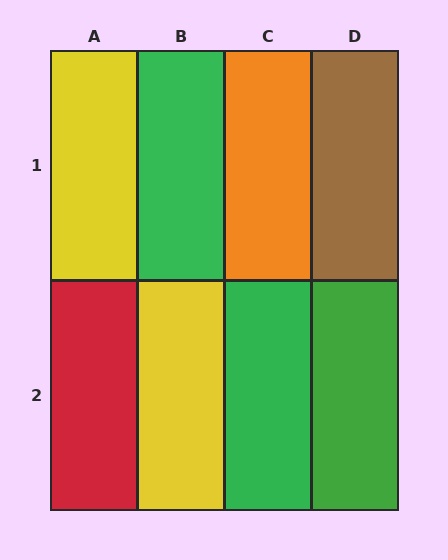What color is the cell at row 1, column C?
Orange.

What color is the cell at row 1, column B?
Green.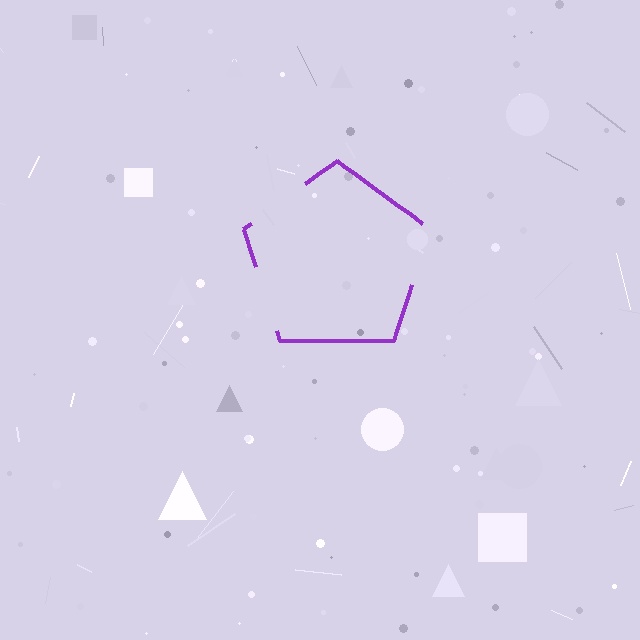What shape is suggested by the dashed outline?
The dashed outline suggests a pentagon.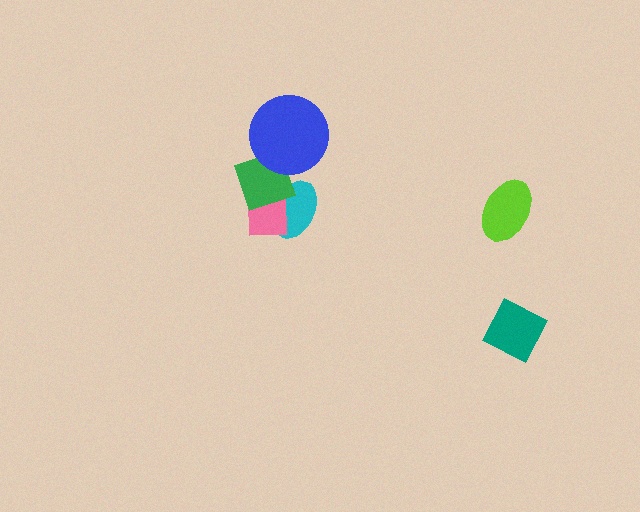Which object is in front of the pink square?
The green diamond is in front of the pink square.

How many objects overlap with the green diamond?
3 objects overlap with the green diamond.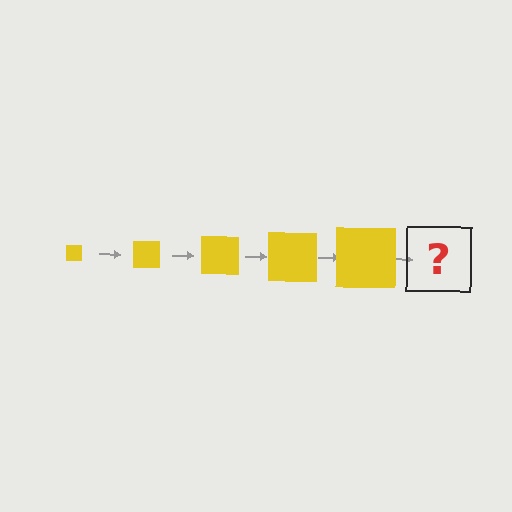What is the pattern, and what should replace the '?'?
The pattern is that the square gets progressively larger each step. The '?' should be a yellow square, larger than the previous one.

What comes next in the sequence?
The next element should be a yellow square, larger than the previous one.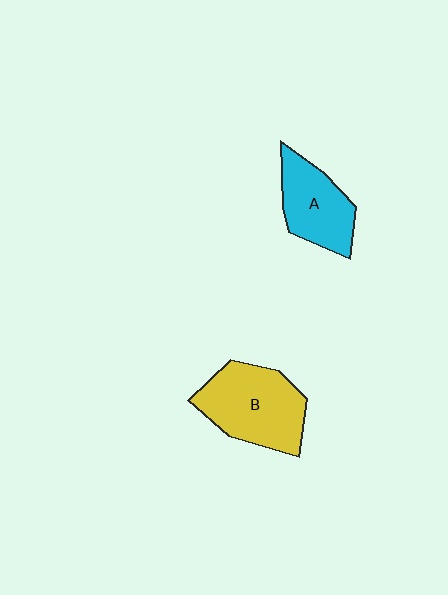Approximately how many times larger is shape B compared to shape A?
Approximately 1.4 times.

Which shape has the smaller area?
Shape A (cyan).